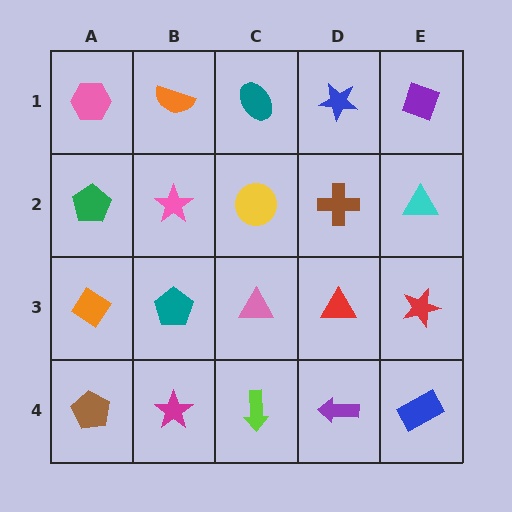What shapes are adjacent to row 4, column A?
An orange diamond (row 3, column A), a magenta star (row 4, column B).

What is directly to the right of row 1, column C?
A blue star.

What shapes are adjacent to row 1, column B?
A pink star (row 2, column B), a pink hexagon (row 1, column A), a teal ellipse (row 1, column C).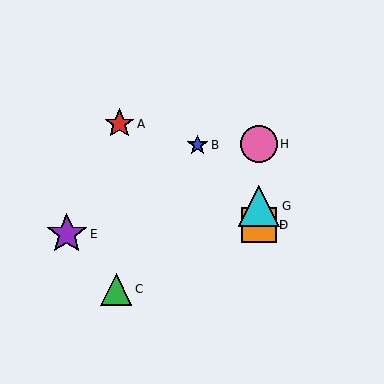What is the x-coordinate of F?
Object F is at x≈259.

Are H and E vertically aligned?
No, H is at x≈259 and E is at x≈67.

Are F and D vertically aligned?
Yes, both are at x≈259.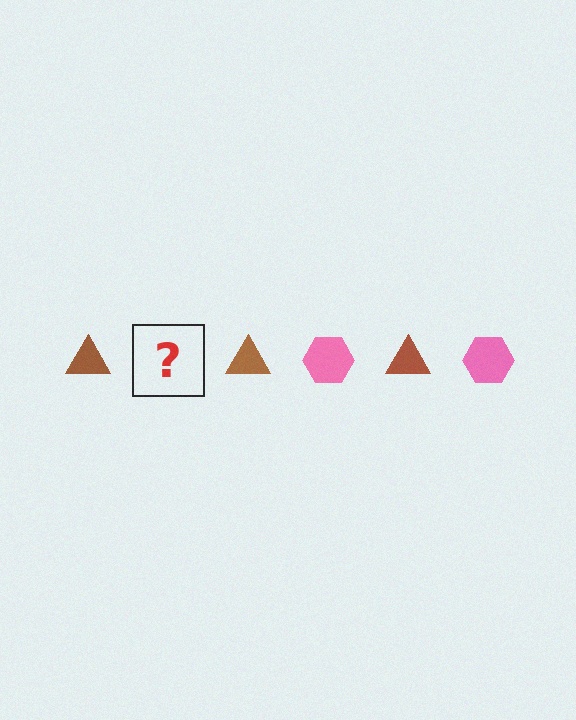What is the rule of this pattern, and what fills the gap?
The rule is that the pattern alternates between brown triangle and pink hexagon. The gap should be filled with a pink hexagon.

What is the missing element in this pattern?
The missing element is a pink hexagon.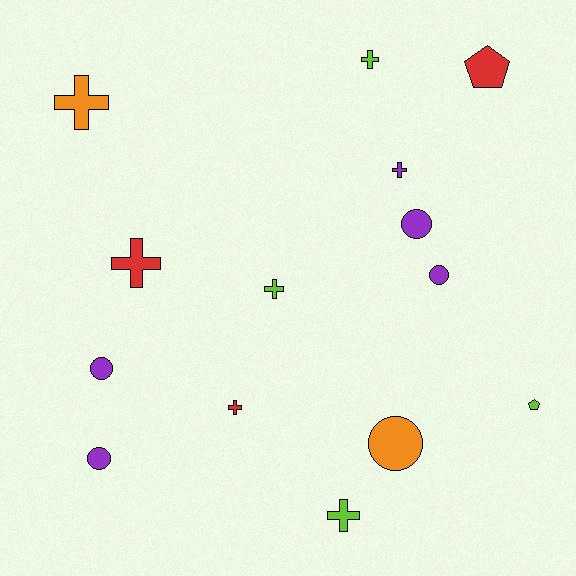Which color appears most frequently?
Purple, with 5 objects.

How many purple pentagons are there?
There are no purple pentagons.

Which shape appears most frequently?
Cross, with 7 objects.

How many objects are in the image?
There are 14 objects.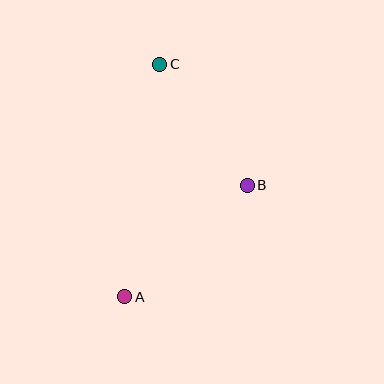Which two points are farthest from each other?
Points A and C are farthest from each other.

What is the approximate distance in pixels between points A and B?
The distance between A and B is approximately 166 pixels.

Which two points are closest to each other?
Points B and C are closest to each other.